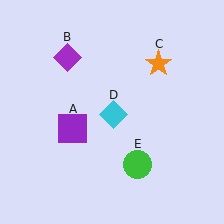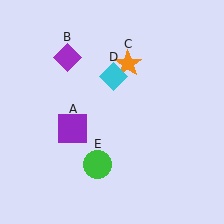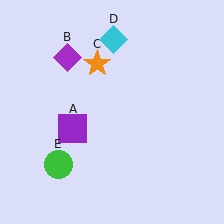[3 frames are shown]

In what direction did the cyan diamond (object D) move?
The cyan diamond (object D) moved up.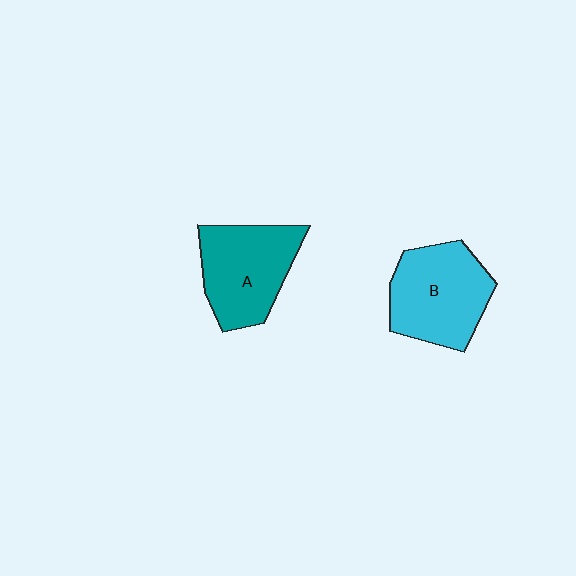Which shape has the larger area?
Shape B (cyan).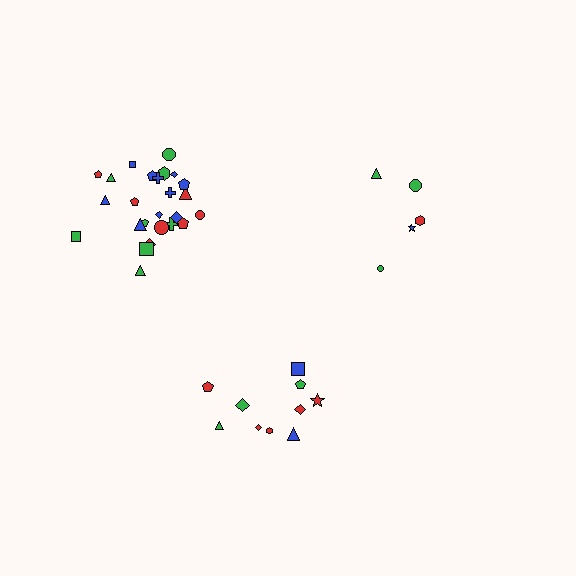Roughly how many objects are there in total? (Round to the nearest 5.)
Roughly 40 objects in total.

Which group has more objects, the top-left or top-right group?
The top-left group.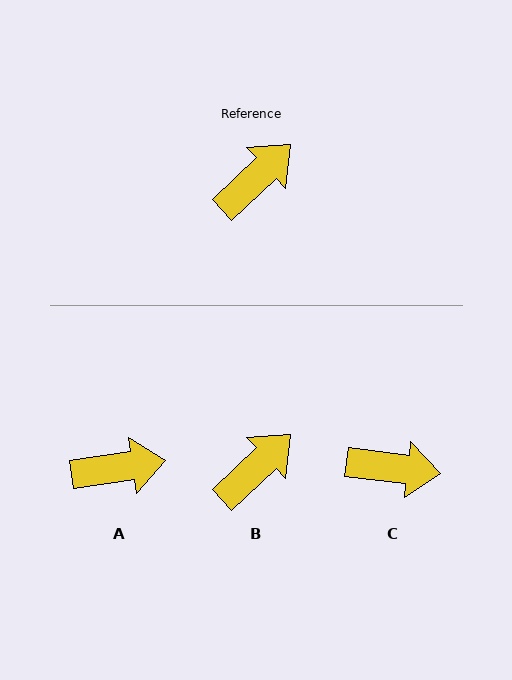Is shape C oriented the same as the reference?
No, it is off by about 51 degrees.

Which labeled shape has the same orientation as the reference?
B.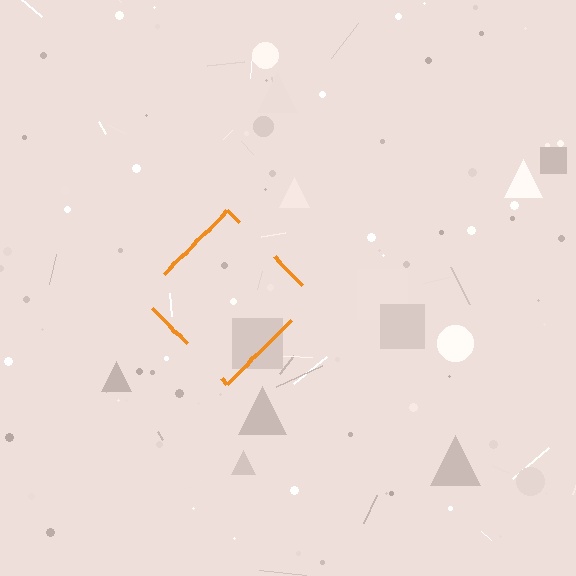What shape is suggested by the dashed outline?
The dashed outline suggests a diamond.